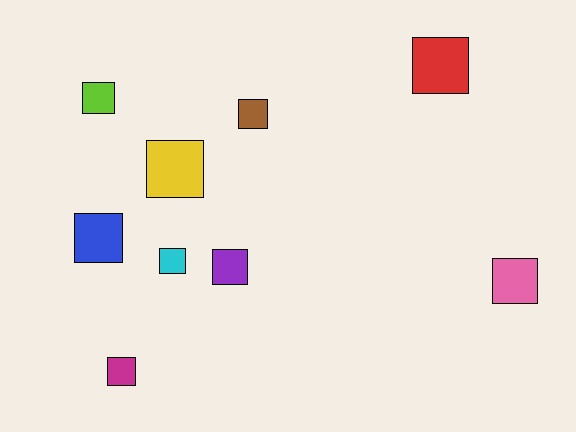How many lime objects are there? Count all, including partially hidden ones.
There is 1 lime object.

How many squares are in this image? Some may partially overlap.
There are 9 squares.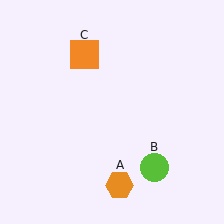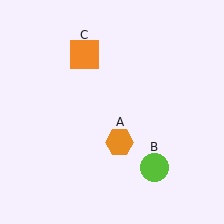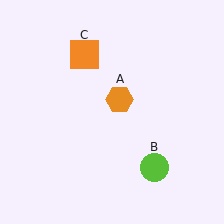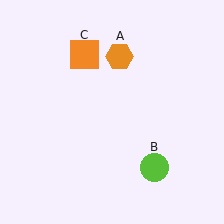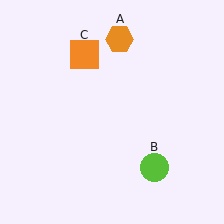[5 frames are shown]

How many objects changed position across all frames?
1 object changed position: orange hexagon (object A).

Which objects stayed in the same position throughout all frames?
Lime circle (object B) and orange square (object C) remained stationary.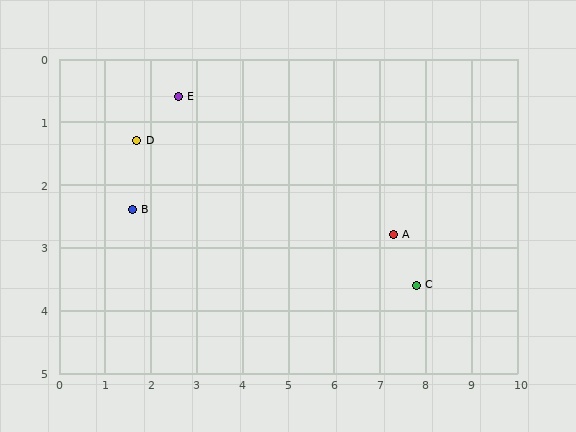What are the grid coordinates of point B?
Point B is at approximately (1.6, 2.4).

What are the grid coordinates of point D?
Point D is at approximately (1.7, 1.3).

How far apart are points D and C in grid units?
Points D and C are about 6.5 grid units apart.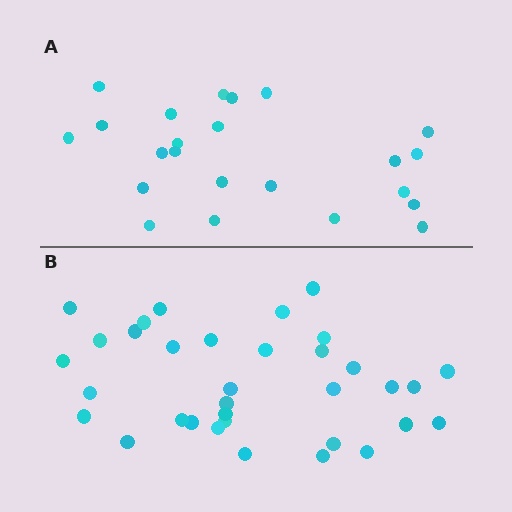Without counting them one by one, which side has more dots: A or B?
Region B (the bottom region) has more dots.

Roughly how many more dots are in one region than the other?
Region B has roughly 12 or so more dots than region A.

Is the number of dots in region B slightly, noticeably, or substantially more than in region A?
Region B has substantially more. The ratio is roughly 1.5 to 1.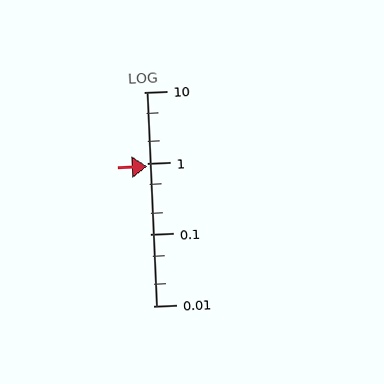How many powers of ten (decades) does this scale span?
The scale spans 3 decades, from 0.01 to 10.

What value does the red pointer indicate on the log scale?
The pointer indicates approximately 0.91.